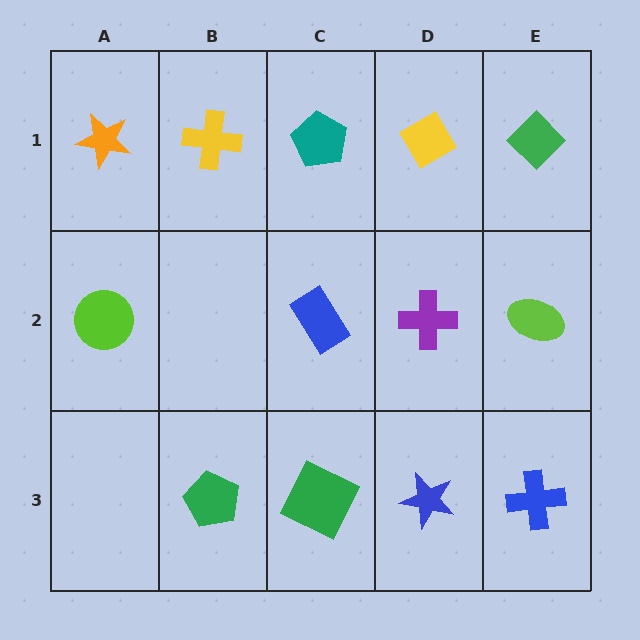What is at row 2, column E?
A lime ellipse.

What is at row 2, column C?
A blue rectangle.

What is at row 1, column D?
A yellow diamond.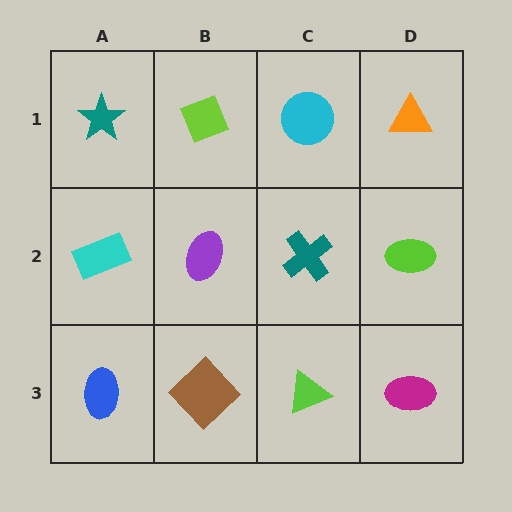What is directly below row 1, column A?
A cyan rectangle.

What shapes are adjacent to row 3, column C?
A teal cross (row 2, column C), a brown diamond (row 3, column B), a magenta ellipse (row 3, column D).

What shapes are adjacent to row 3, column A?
A cyan rectangle (row 2, column A), a brown diamond (row 3, column B).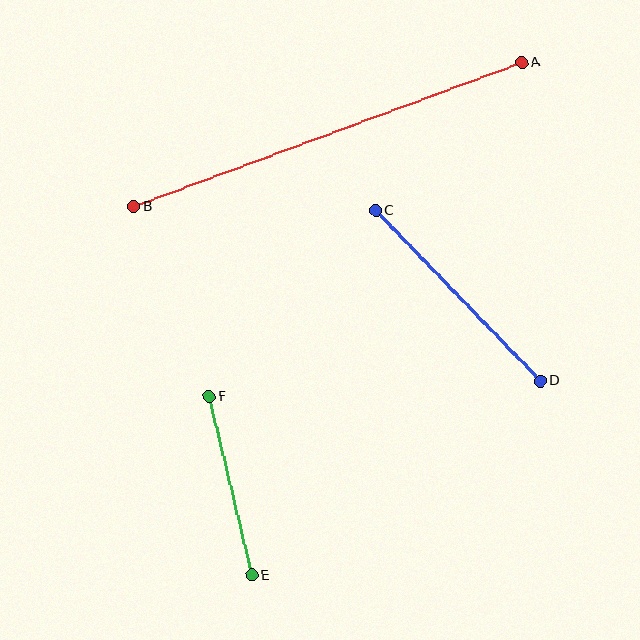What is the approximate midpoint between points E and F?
The midpoint is at approximately (230, 486) pixels.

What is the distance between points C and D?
The distance is approximately 237 pixels.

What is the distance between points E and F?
The distance is approximately 183 pixels.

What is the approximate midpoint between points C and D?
The midpoint is at approximately (458, 296) pixels.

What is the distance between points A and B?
The distance is approximately 414 pixels.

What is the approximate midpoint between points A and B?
The midpoint is at approximately (328, 134) pixels.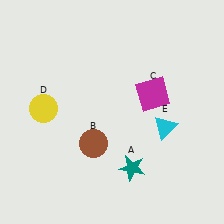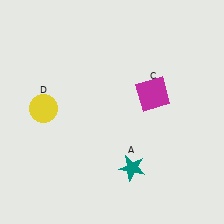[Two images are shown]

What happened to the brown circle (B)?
The brown circle (B) was removed in Image 2. It was in the bottom-left area of Image 1.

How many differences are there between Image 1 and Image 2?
There are 2 differences between the two images.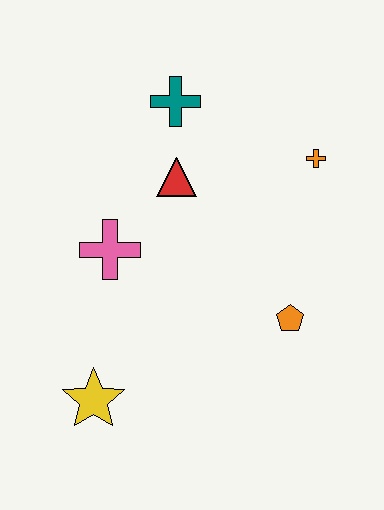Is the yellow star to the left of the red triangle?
Yes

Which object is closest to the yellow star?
The pink cross is closest to the yellow star.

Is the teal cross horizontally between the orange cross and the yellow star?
Yes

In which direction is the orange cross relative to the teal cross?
The orange cross is to the right of the teal cross.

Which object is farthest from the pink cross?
The orange cross is farthest from the pink cross.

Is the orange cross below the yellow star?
No